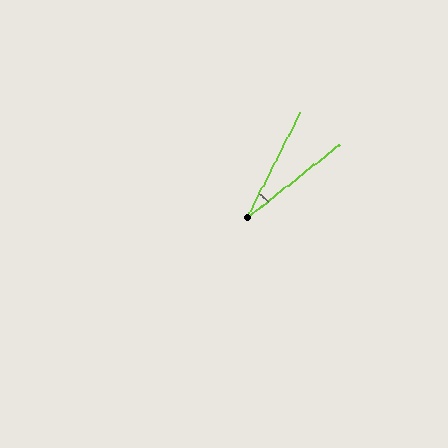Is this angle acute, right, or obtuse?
It is acute.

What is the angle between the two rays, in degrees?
Approximately 25 degrees.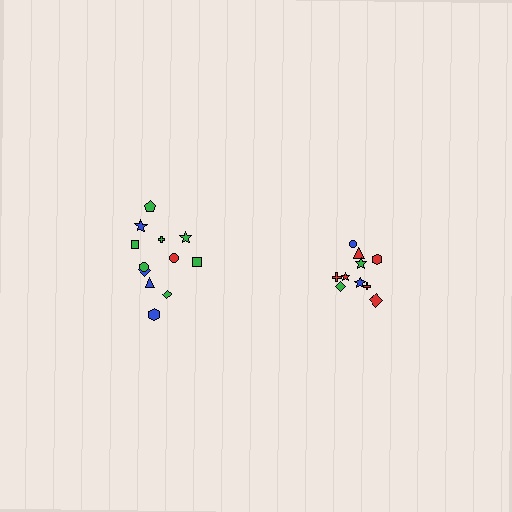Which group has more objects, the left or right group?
The left group.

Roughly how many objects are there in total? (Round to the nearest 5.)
Roughly 20 objects in total.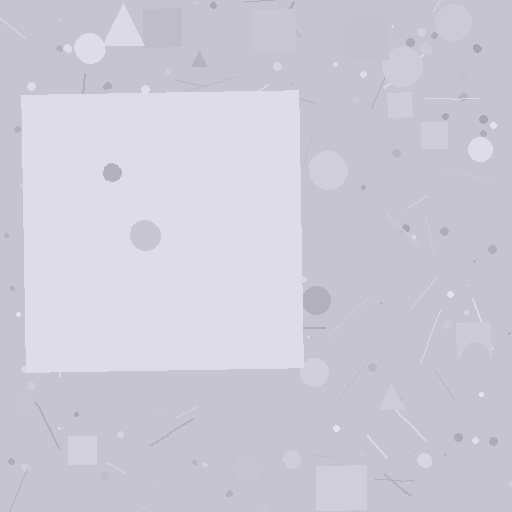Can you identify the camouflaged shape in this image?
The camouflaged shape is a square.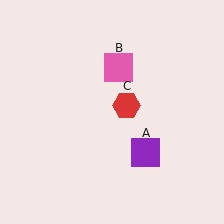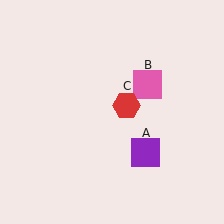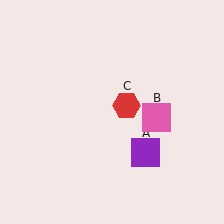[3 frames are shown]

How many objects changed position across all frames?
1 object changed position: pink square (object B).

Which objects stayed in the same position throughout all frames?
Purple square (object A) and red hexagon (object C) remained stationary.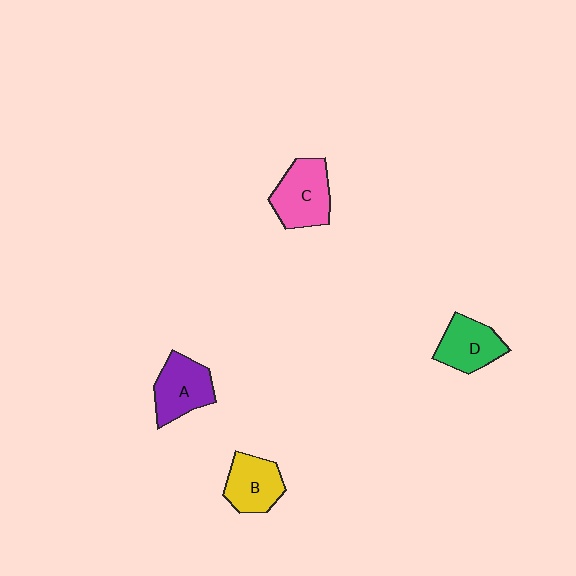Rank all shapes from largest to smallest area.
From largest to smallest: C (pink), A (purple), B (yellow), D (green).